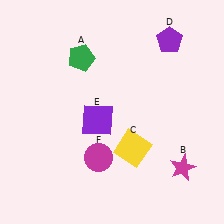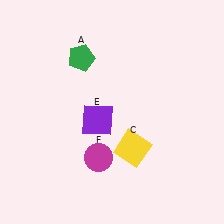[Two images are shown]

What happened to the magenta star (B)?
The magenta star (B) was removed in Image 2. It was in the bottom-right area of Image 1.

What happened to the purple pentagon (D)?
The purple pentagon (D) was removed in Image 2. It was in the top-right area of Image 1.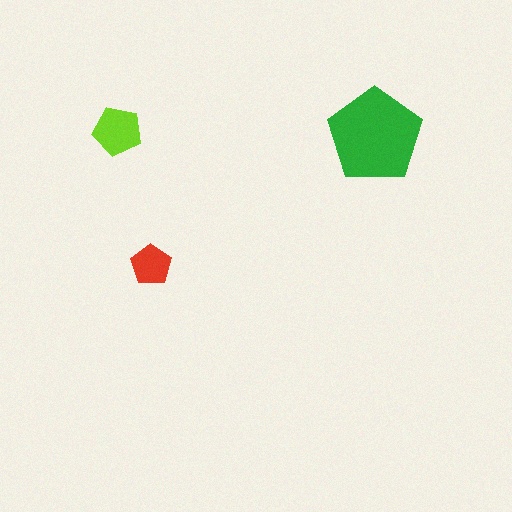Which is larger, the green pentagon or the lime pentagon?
The green one.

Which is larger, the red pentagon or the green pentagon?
The green one.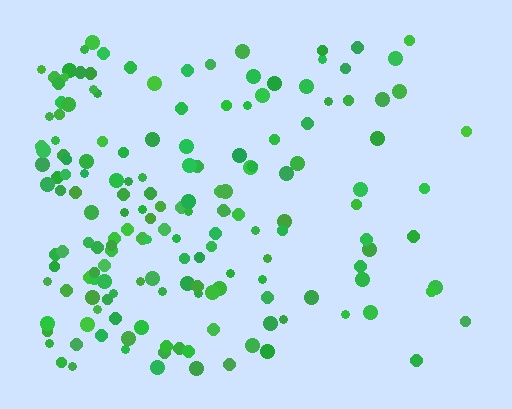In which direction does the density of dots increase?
From right to left, with the left side densest.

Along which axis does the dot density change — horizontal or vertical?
Horizontal.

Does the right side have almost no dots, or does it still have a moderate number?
Still a moderate number, just noticeably fewer than the left.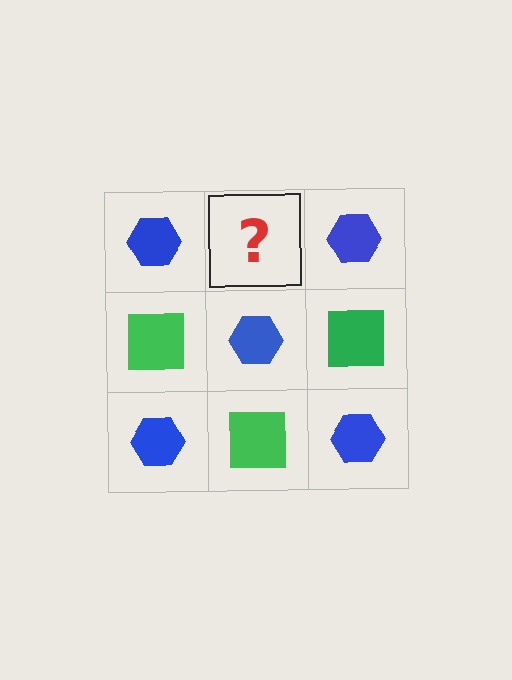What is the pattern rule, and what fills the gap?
The rule is that it alternates blue hexagon and green square in a checkerboard pattern. The gap should be filled with a green square.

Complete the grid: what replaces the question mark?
The question mark should be replaced with a green square.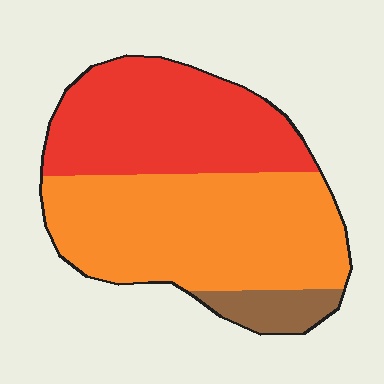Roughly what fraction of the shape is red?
Red covers 40% of the shape.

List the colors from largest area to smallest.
From largest to smallest: orange, red, brown.